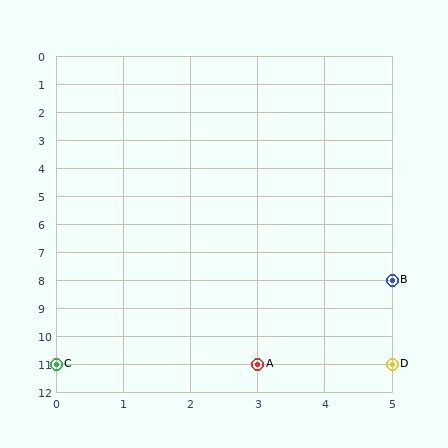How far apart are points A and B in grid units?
Points A and B are 2 columns and 3 rows apart (about 3.6 grid units diagonally).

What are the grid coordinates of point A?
Point A is at grid coordinates (3, 11).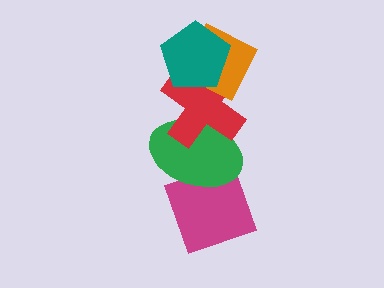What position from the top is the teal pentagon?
The teal pentagon is 1st from the top.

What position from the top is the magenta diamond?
The magenta diamond is 5th from the top.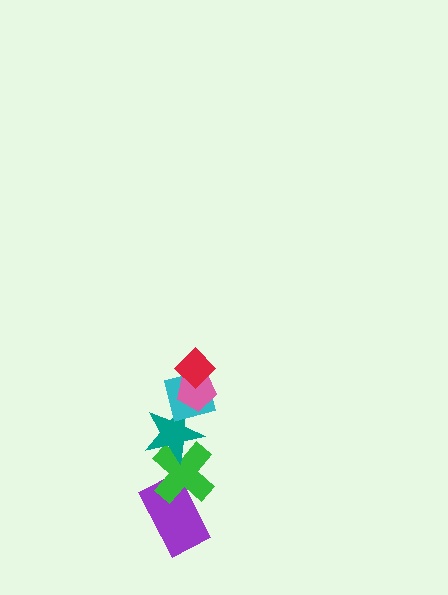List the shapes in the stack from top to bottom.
From top to bottom: the red diamond, the pink pentagon, the cyan square, the teal star, the green cross, the purple rectangle.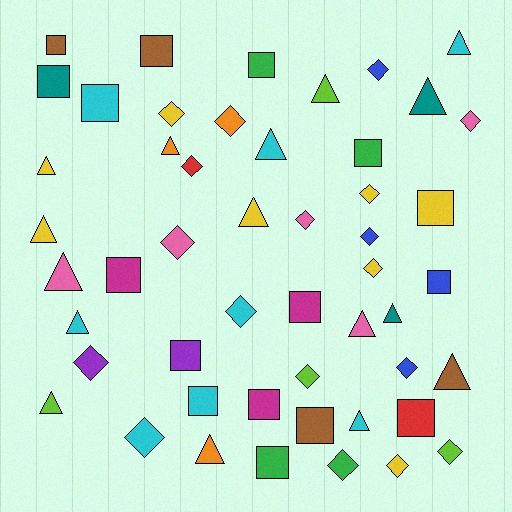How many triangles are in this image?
There are 16 triangles.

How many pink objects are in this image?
There are 5 pink objects.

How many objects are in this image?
There are 50 objects.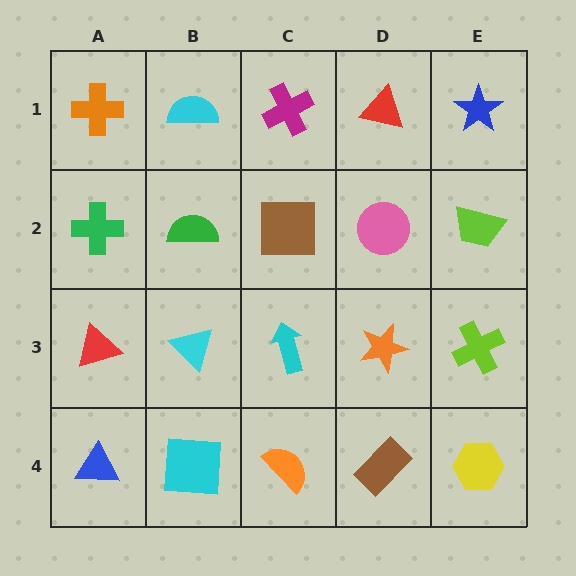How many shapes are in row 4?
5 shapes.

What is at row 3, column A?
A red triangle.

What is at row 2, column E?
A lime trapezoid.